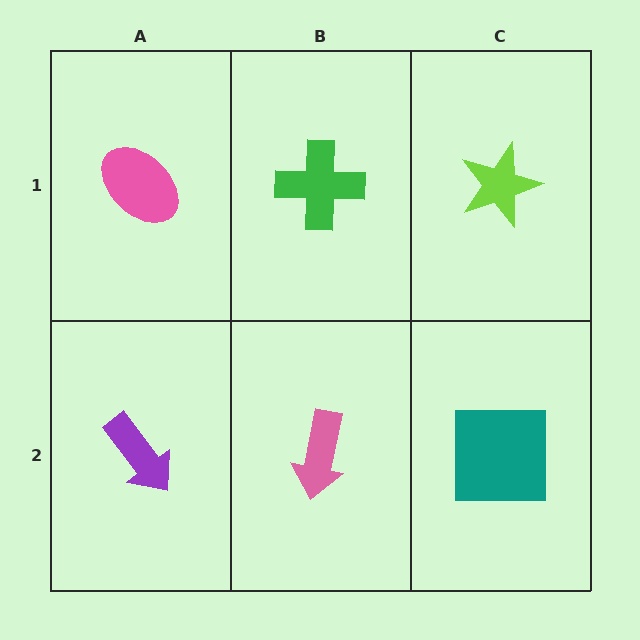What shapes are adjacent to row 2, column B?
A green cross (row 1, column B), a purple arrow (row 2, column A), a teal square (row 2, column C).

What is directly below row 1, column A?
A purple arrow.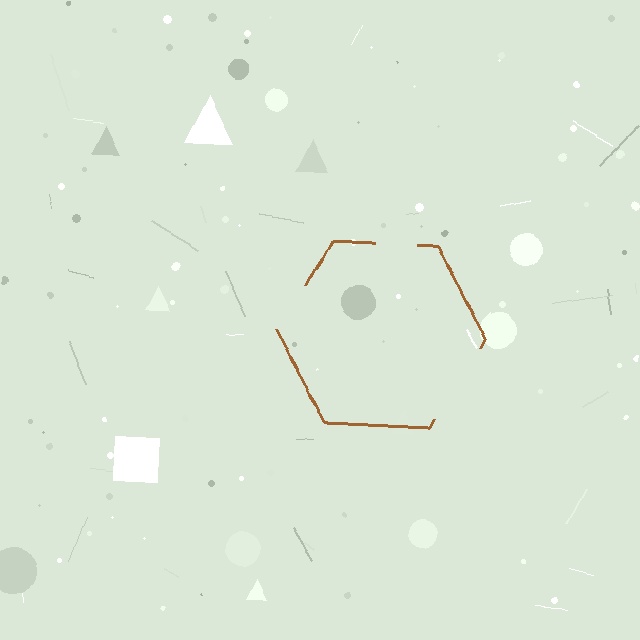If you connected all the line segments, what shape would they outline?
They would outline a hexagon.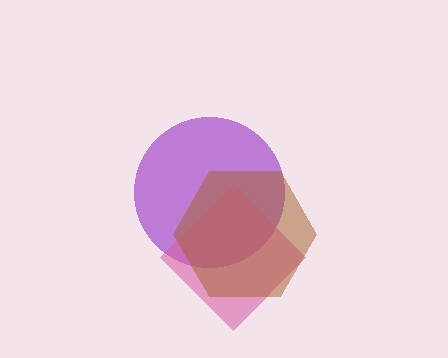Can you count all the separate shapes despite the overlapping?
Yes, there are 3 separate shapes.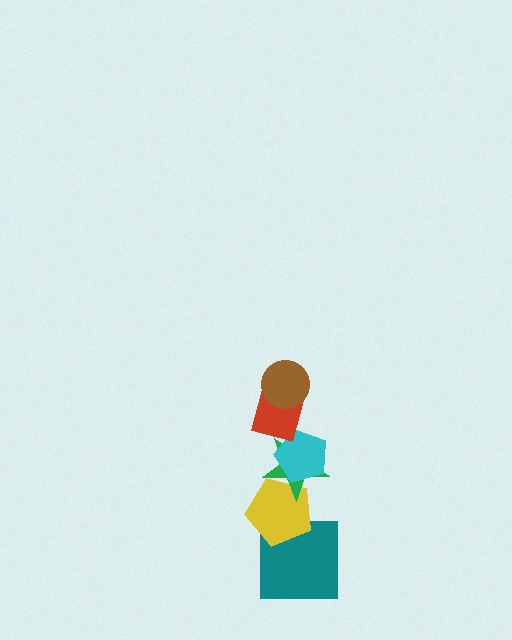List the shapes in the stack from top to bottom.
From top to bottom: the brown circle, the red square, the cyan pentagon, the green star, the yellow pentagon, the teal square.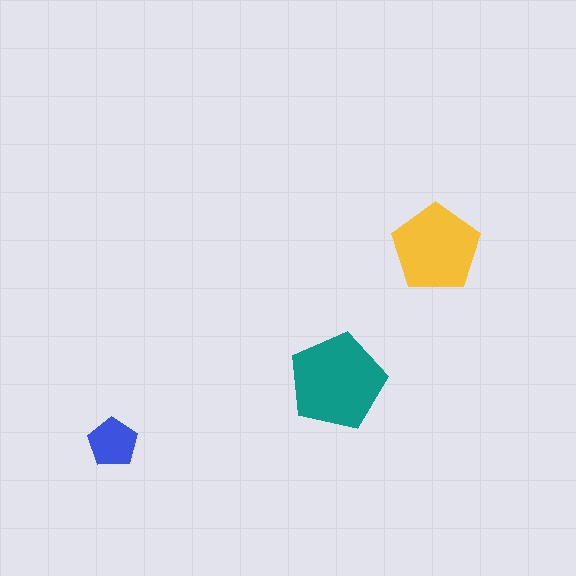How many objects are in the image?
There are 3 objects in the image.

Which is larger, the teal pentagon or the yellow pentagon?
The teal one.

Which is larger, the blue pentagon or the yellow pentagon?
The yellow one.